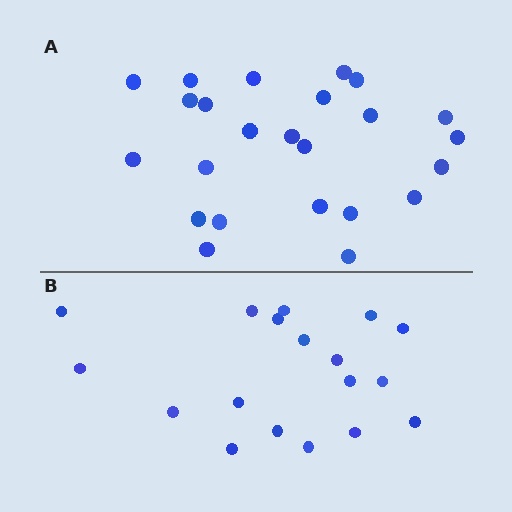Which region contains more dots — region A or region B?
Region A (the top region) has more dots.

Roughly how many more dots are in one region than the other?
Region A has about 6 more dots than region B.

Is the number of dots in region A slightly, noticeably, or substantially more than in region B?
Region A has noticeably more, but not dramatically so. The ratio is roughly 1.3 to 1.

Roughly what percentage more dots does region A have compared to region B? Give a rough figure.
About 35% more.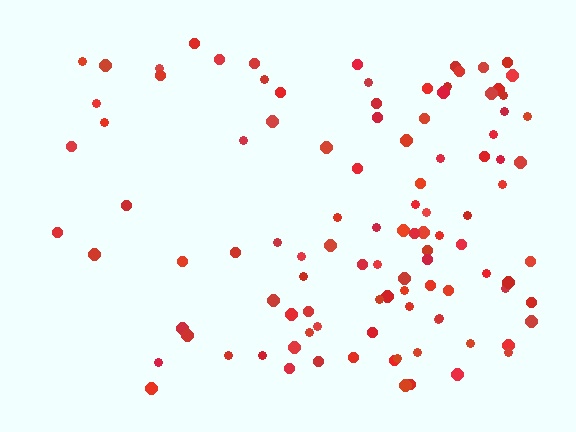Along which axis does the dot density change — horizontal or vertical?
Horizontal.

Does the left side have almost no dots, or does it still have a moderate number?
Still a moderate number, just noticeably fewer than the right.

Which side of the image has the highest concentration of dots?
The right.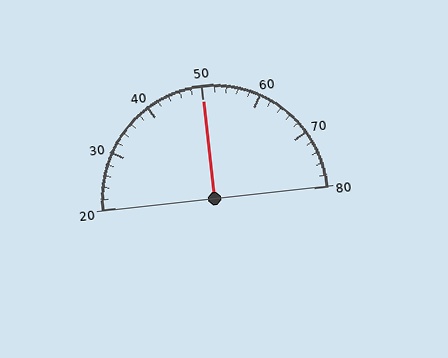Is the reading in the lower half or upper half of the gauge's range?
The reading is in the upper half of the range (20 to 80).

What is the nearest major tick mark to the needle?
The nearest major tick mark is 50.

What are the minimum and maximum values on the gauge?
The gauge ranges from 20 to 80.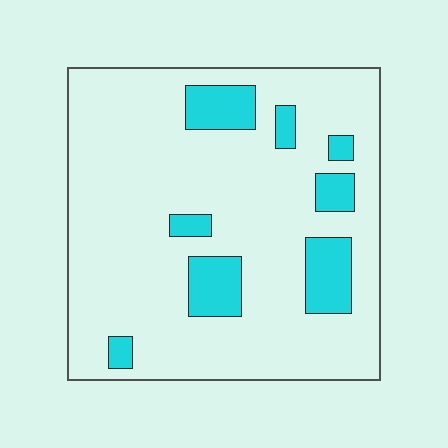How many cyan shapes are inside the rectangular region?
8.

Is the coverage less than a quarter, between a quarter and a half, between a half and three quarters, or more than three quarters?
Less than a quarter.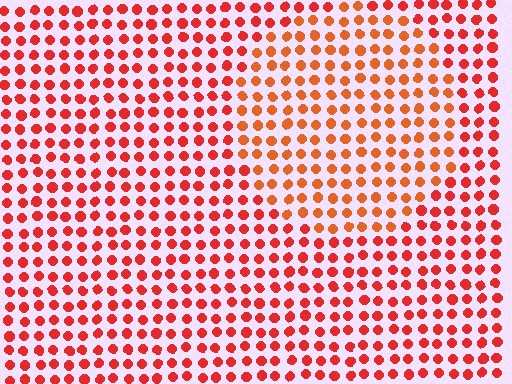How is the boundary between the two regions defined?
The boundary is defined purely by a slight shift in hue (about 20 degrees). Spacing, size, and orientation are identical on both sides.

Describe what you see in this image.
The image is filled with small red elements in a uniform arrangement. A circle-shaped region is visible where the elements are tinted to a slightly different hue, forming a subtle color boundary.